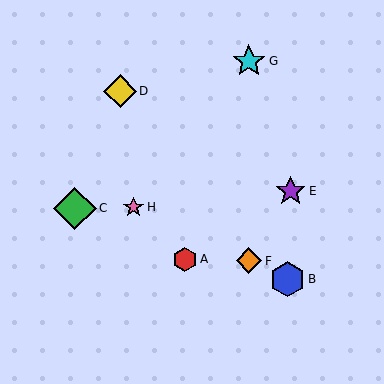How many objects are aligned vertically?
2 objects (F, G) are aligned vertically.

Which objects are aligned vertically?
Objects F, G are aligned vertically.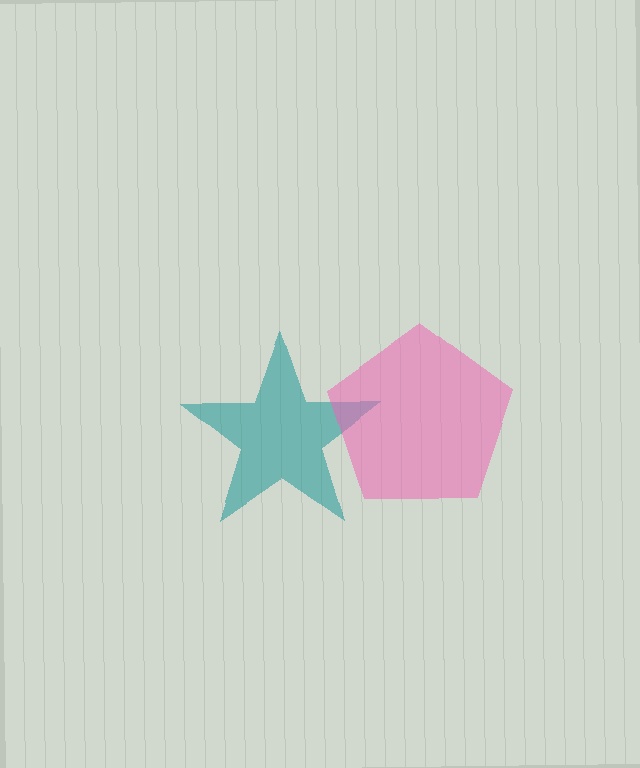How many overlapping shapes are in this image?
There are 2 overlapping shapes in the image.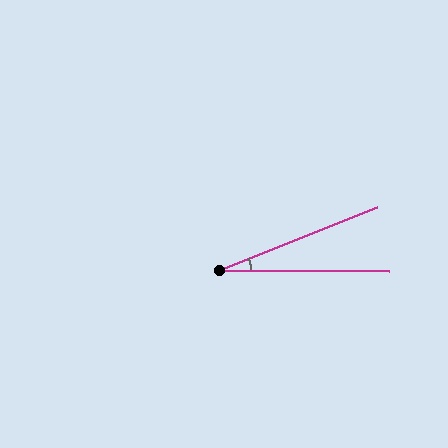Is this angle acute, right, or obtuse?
It is acute.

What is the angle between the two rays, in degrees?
Approximately 22 degrees.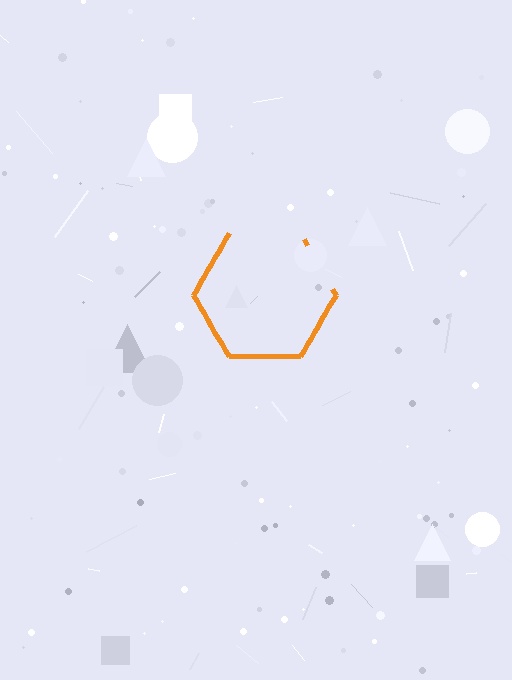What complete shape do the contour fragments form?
The contour fragments form a hexagon.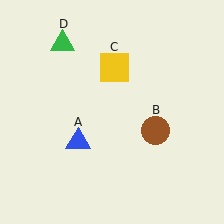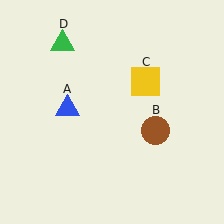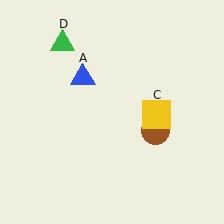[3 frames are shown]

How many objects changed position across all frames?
2 objects changed position: blue triangle (object A), yellow square (object C).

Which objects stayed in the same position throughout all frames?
Brown circle (object B) and green triangle (object D) remained stationary.